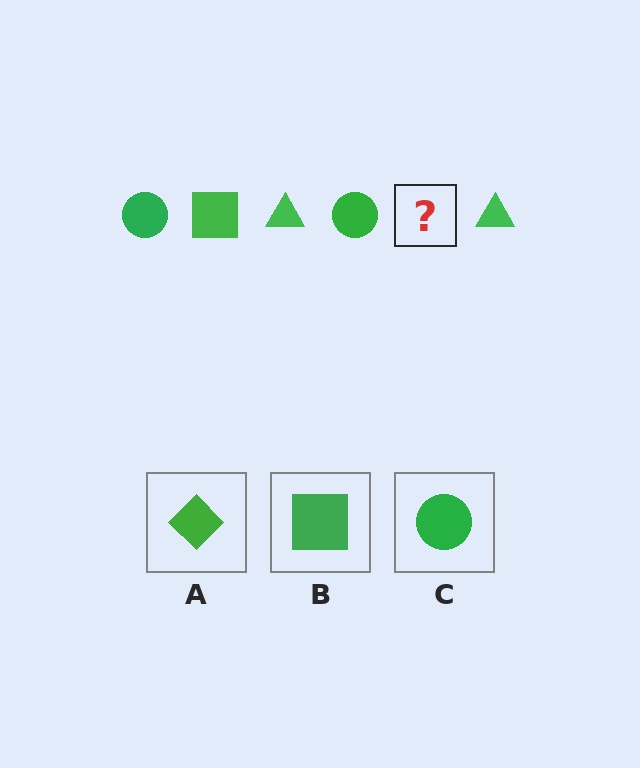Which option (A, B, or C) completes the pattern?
B.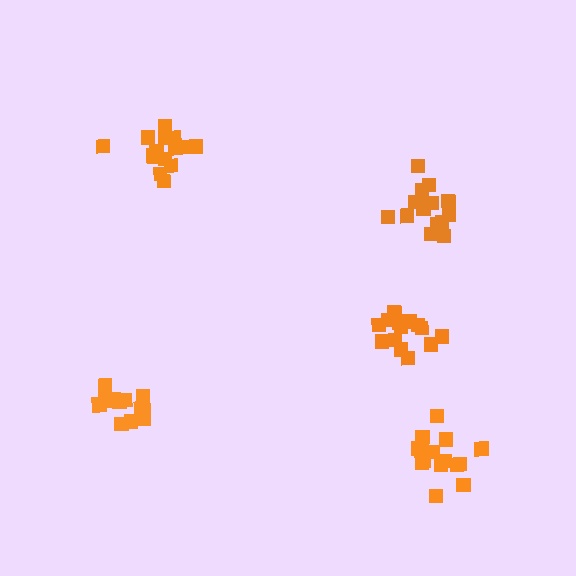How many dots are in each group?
Group 1: 15 dots, Group 2: 17 dots, Group 3: 16 dots, Group 4: 16 dots, Group 5: 16 dots (80 total).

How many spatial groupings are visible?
There are 5 spatial groupings.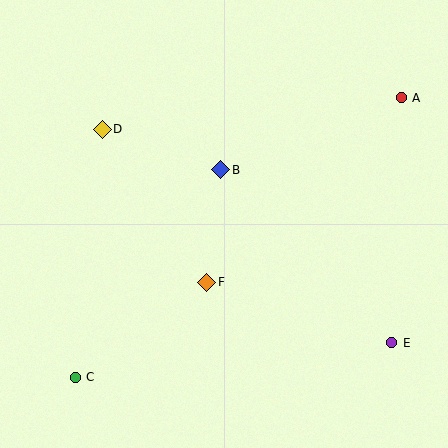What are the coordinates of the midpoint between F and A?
The midpoint between F and A is at (304, 190).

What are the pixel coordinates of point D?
Point D is at (102, 129).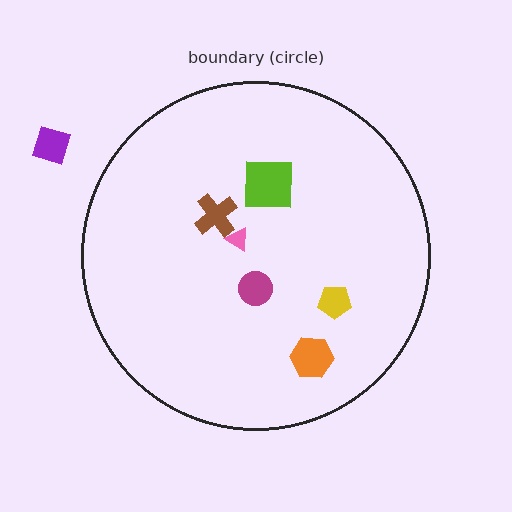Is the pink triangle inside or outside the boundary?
Inside.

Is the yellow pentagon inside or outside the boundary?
Inside.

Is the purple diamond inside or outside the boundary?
Outside.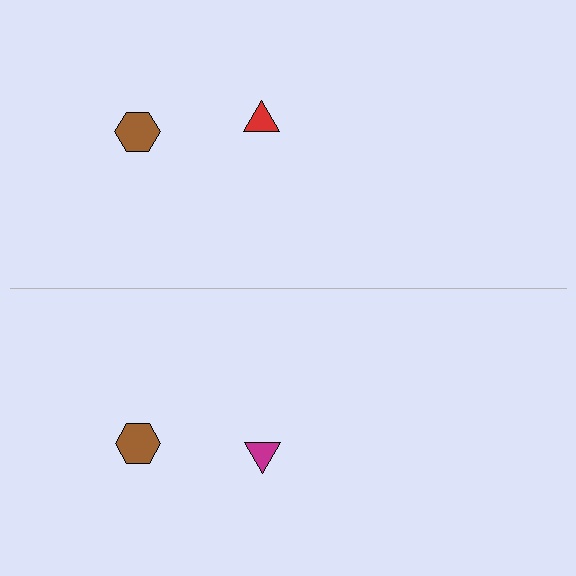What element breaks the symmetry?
The magenta triangle on the bottom side breaks the symmetry — its mirror counterpart is red.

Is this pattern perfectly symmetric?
No, the pattern is not perfectly symmetric. The magenta triangle on the bottom side breaks the symmetry — its mirror counterpart is red.